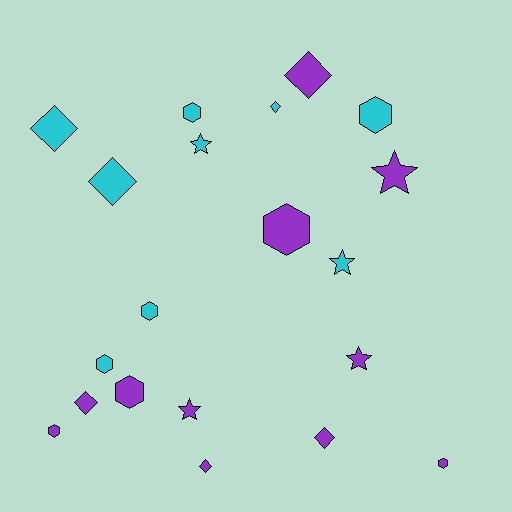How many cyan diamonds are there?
There are 3 cyan diamonds.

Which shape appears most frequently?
Hexagon, with 8 objects.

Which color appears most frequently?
Purple, with 11 objects.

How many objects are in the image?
There are 20 objects.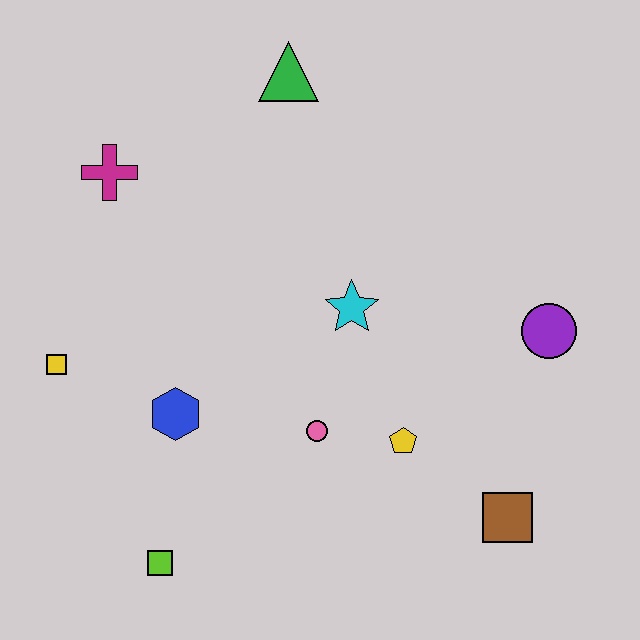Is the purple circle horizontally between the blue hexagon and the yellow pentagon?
No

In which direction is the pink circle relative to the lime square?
The pink circle is to the right of the lime square.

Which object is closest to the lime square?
The blue hexagon is closest to the lime square.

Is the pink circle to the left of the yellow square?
No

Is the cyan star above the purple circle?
Yes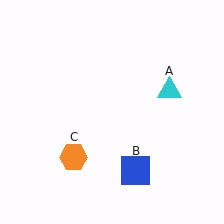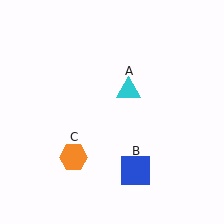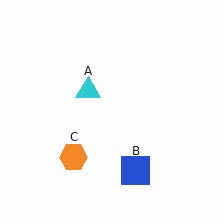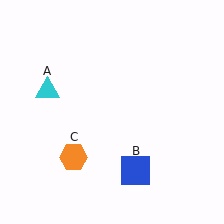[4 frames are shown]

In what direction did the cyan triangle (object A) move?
The cyan triangle (object A) moved left.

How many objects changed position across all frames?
1 object changed position: cyan triangle (object A).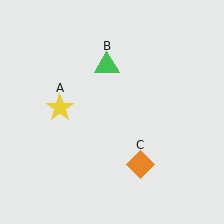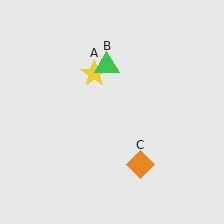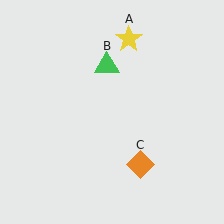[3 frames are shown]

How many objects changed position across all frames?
1 object changed position: yellow star (object A).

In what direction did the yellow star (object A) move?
The yellow star (object A) moved up and to the right.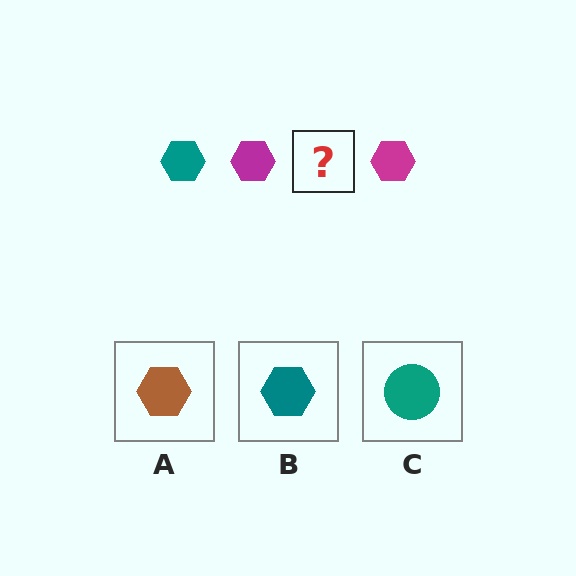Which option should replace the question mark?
Option B.